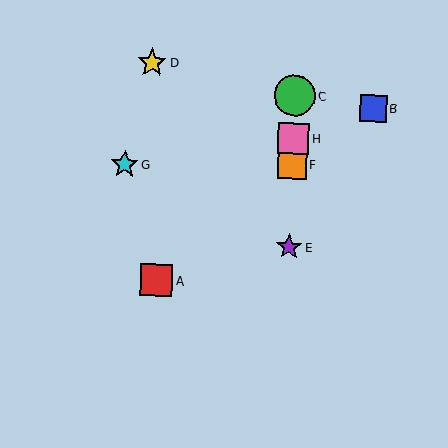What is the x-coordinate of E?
Object E is at x≈289.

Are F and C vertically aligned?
Yes, both are at x≈292.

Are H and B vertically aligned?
No, H is at x≈293 and B is at x≈373.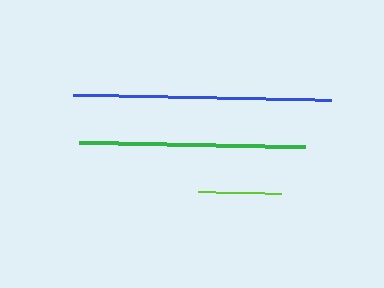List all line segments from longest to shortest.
From longest to shortest: blue, green, lime.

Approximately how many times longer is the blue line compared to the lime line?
The blue line is approximately 3.1 times the length of the lime line.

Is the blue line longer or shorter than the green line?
The blue line is longer than the green line.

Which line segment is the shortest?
The lime line is the shortest at approximately 83 pixels.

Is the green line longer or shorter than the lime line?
The green line is longer than the lime line.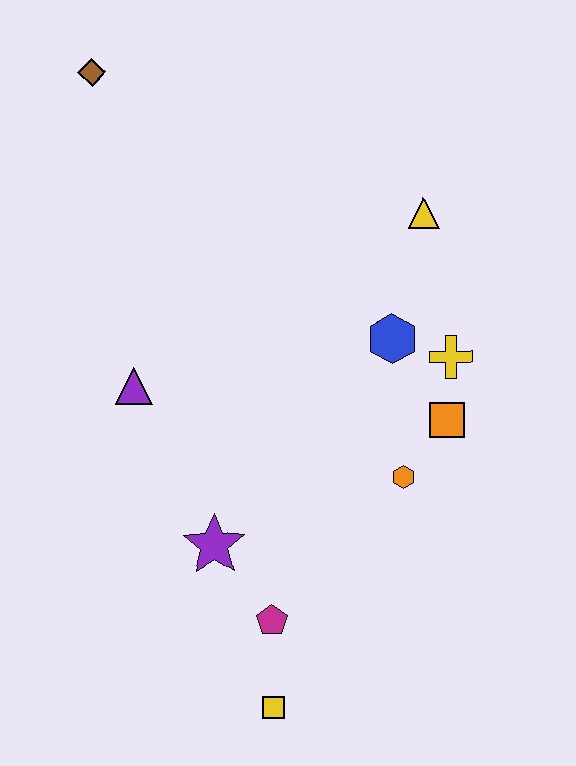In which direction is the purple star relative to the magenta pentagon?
The purple star is above the magenta pentagon.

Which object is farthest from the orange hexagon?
The brown diamond is farthest from the orange hexagon.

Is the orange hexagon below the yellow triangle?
Yes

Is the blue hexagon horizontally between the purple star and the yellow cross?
Yes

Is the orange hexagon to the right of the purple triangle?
Yes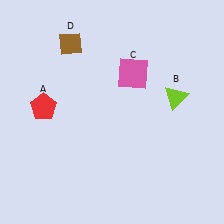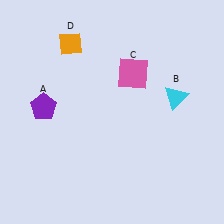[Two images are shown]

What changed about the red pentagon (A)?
In Image 1, A is red. In Image 2, it changed to purple.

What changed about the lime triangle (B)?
In Image 1, B is lime. In Image 2, it changed to cyan.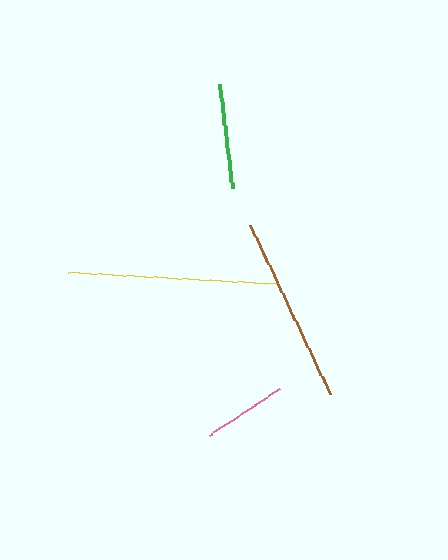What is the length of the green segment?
The green segment is approximately 104 pixels long.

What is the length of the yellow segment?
The yellow segment is approximately 209 pixels long.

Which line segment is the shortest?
The pink line is the shortest at approximately 85 pixels.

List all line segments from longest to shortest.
From longest to shortest: yellow, brown, green, pink.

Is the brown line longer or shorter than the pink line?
The brown line is longer than the pink line.